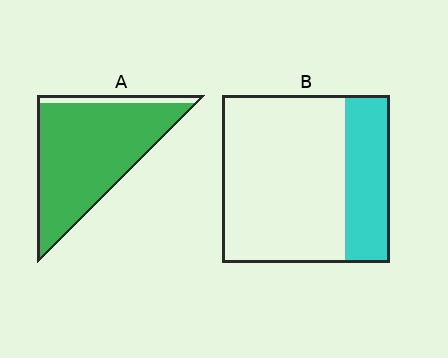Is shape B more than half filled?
No.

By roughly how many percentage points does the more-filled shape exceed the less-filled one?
By roughly 65 percentage points (A over B).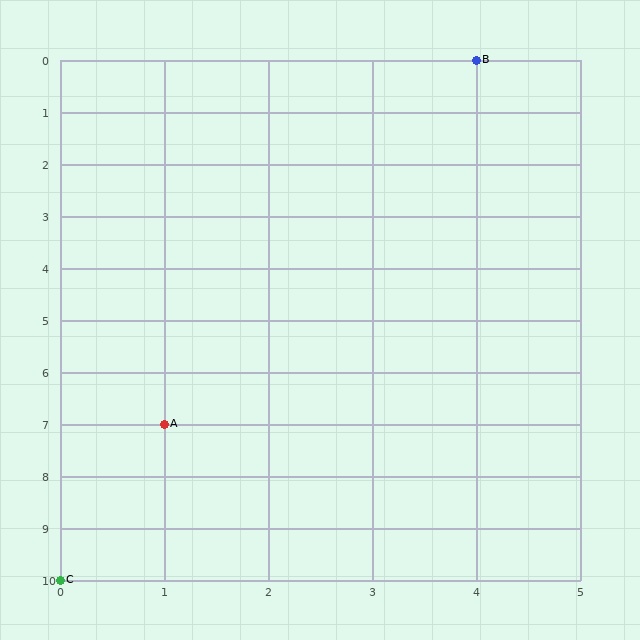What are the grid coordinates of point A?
Point A is at grid coordinates (1, 7).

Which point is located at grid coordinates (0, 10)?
Point C is at (0, 10).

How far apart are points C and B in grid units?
Points C and B are 4 columns and 10 rows apart (about 10.8 grid units diagonally).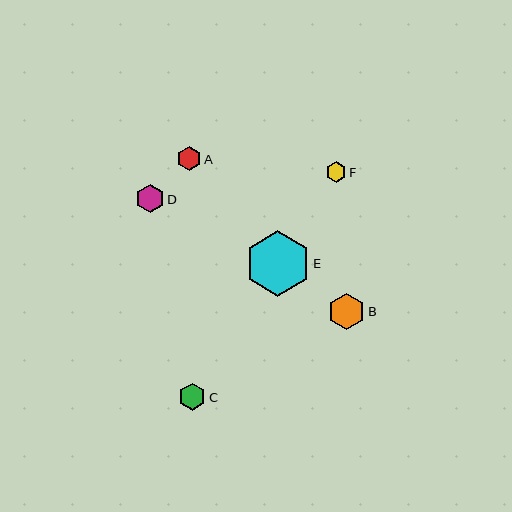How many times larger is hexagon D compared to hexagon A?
Hexagon D is approximately 1.2 times the size of hexagon A.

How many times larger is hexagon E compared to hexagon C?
Hexagon E is approximately 2.4 times the size of hexagon C.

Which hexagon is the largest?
Hexagon E is the largest with a size of approximately 65 pixels.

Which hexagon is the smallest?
Hexagon F is the smallest with a size of approximately 20 pixels.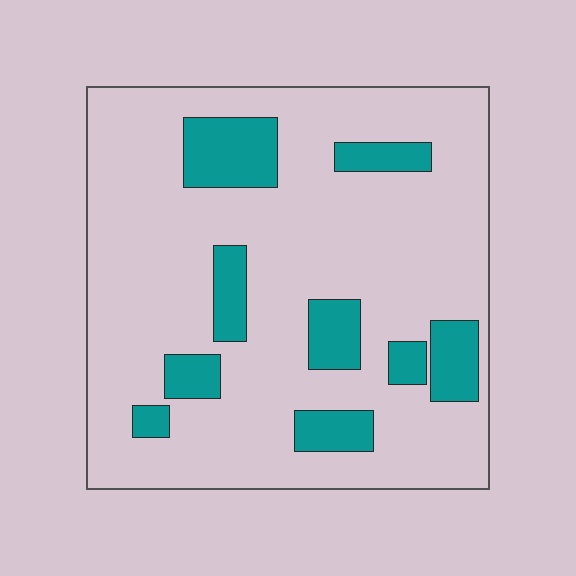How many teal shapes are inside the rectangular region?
9.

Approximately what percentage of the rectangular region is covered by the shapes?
Approximately 20%.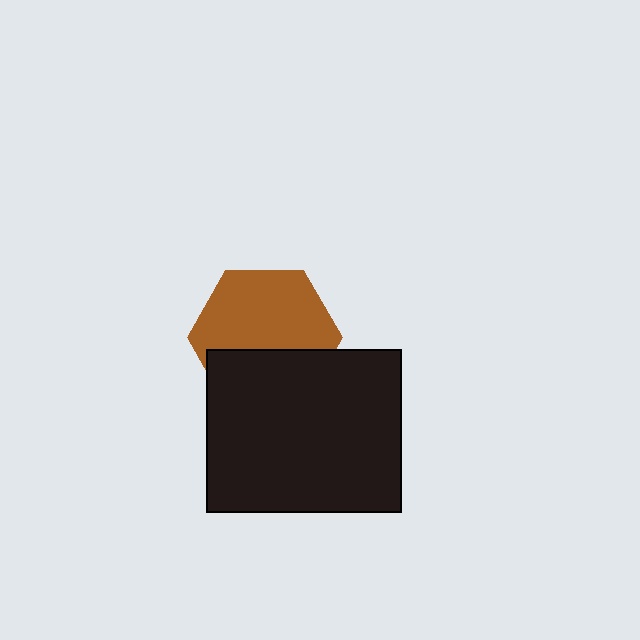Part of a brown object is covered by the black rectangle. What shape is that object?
It is a hexagon.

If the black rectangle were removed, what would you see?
You would see the complete brown hexagon.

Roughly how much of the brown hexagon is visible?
About half of it is visible (roughly 62%).